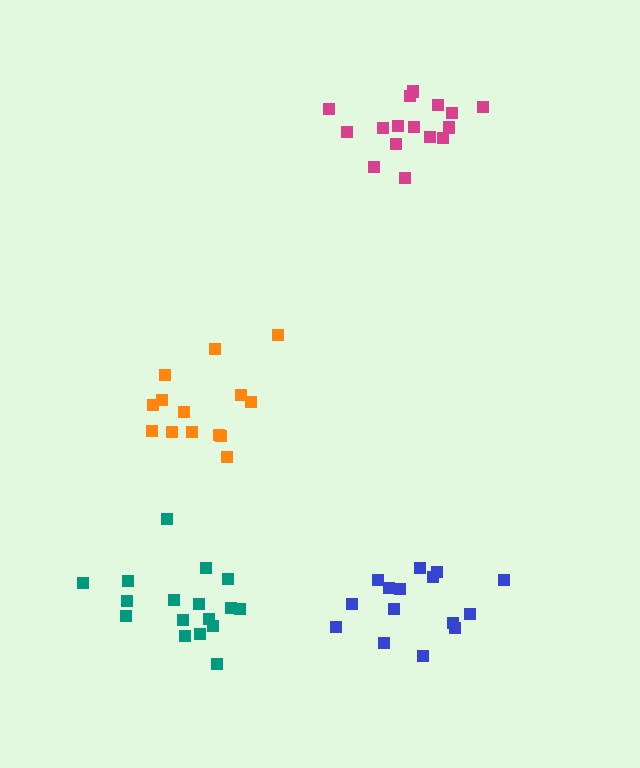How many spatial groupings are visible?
There are 4 spatial groupings.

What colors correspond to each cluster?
The clusters are colored: magenta, blue, orange, teal.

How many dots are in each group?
Group 1: 16 dots, Group 2: 15 dots, Group 3: 14 dots, Group 4: 17 dots (62 total).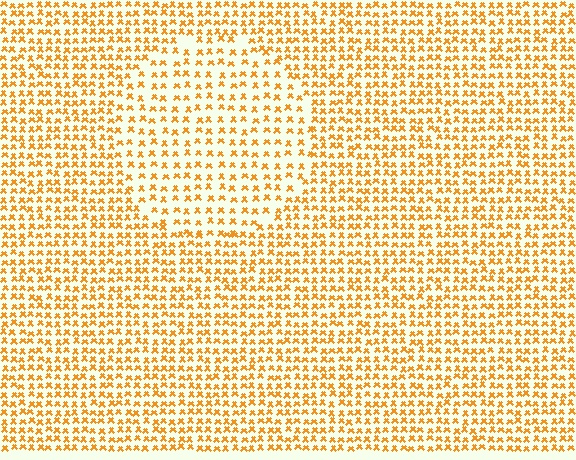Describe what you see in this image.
The image contains small orange elements arranged at two different densities. A circle-shaped region is visible where the elements are less densely packed than the surrounding area.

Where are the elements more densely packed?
The elements are more densely packed outside the circle boundary.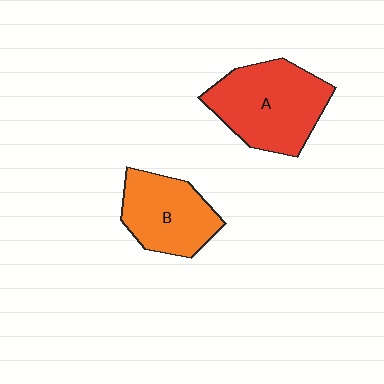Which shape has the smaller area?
Shape B (orange).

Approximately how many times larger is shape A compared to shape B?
Approximately 1.3 times.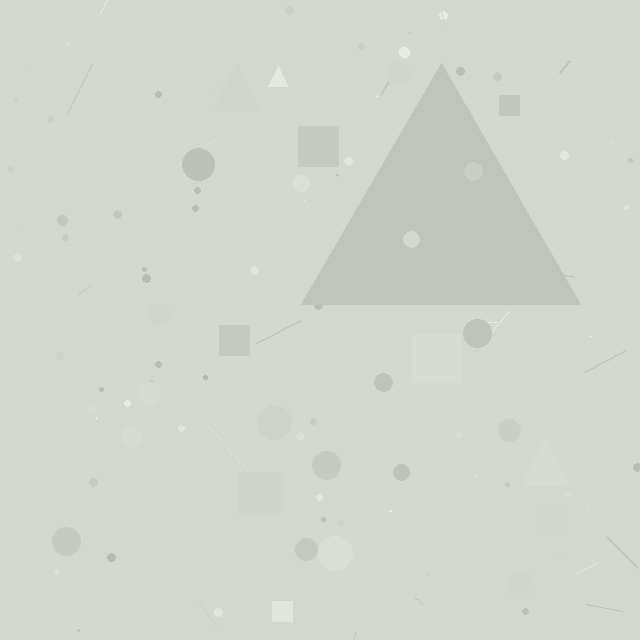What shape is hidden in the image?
A triangle is hidden in the image.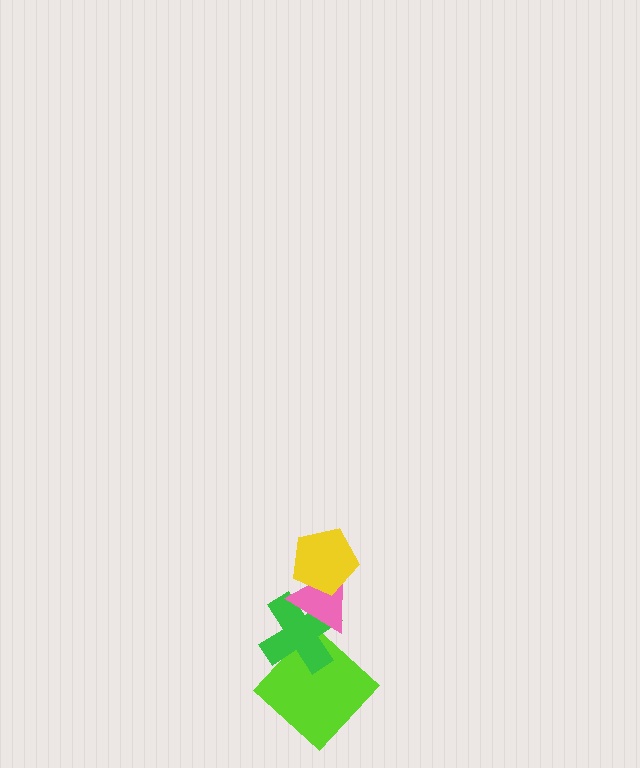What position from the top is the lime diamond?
The lime diamond is 4th from the top.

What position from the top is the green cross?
The green cross is 3rd from the top.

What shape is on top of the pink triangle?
The yellow pentagon is on top of the pink triangle.